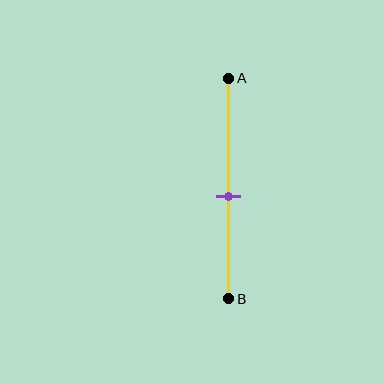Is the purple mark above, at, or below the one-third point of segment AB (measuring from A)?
The purple mark is below the one-third point of segment AB.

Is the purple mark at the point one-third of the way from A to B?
No, the mark is at about 55% from A, not at the 33% one-third point.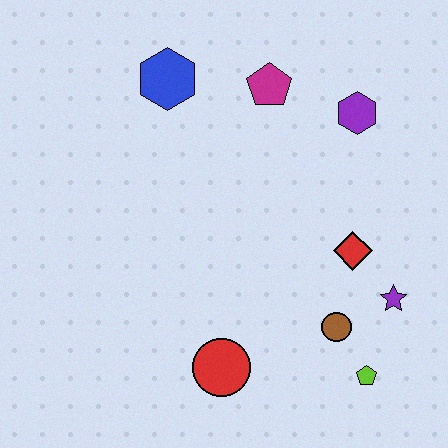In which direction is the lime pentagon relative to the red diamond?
The lime pentagon is below the red diamond.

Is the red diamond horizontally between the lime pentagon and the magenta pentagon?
Yes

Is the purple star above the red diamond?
No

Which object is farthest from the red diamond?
The blue hexagon is farthest from the red diamond.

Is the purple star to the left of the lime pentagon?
No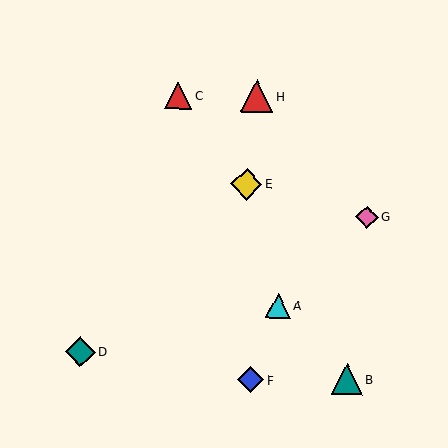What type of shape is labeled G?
Shape G is a pink diamond.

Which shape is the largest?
The red triangle (labeled H) is the largest.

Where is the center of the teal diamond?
The center of the teal diamond is at (80, 352).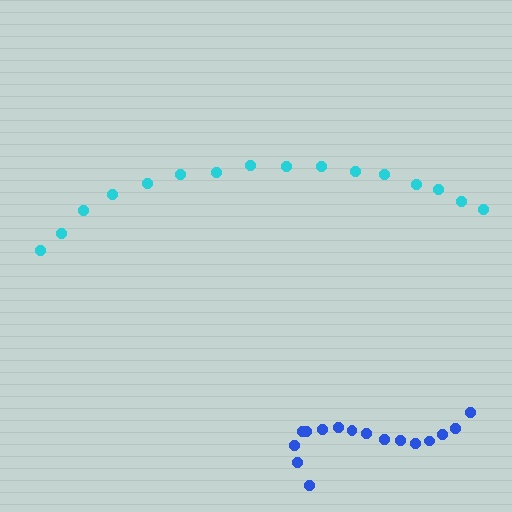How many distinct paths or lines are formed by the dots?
There are 2 distinct paths.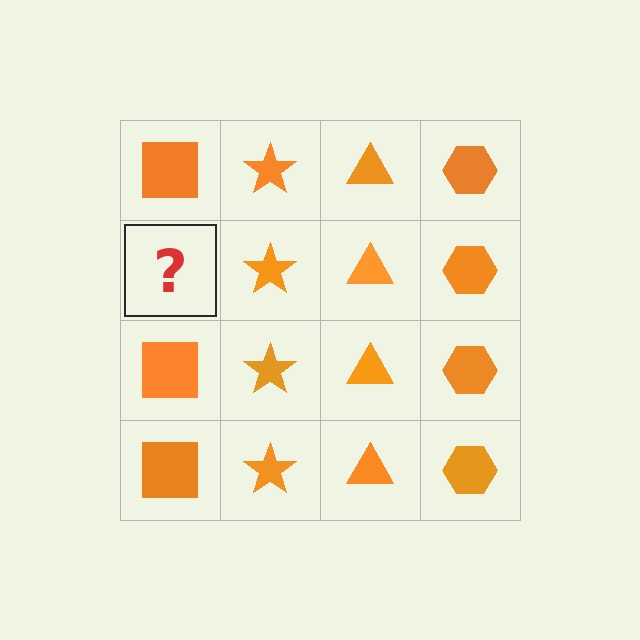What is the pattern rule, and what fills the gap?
The rule is that each column has a consistent shape. The gap should be filled with an orange square.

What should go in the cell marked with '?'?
The missing cell should contain an orange square.